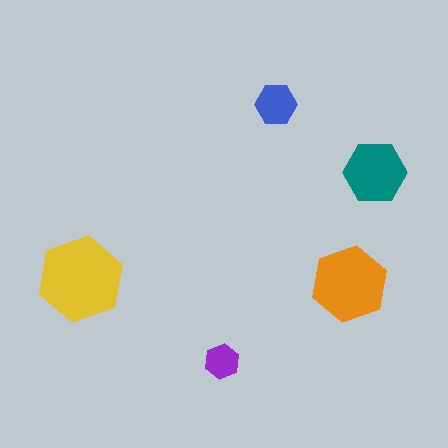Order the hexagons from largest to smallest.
the yellow one, the orange one, the teal one, the blue one, the purple one.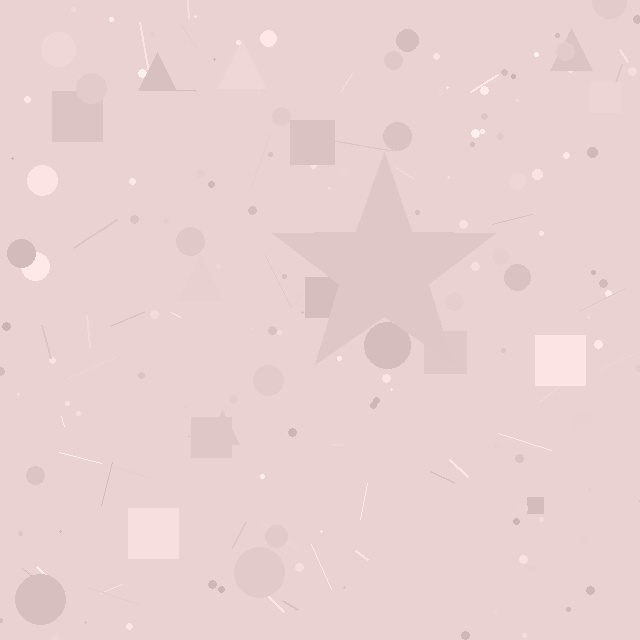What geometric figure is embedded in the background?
A star is embedded in the background.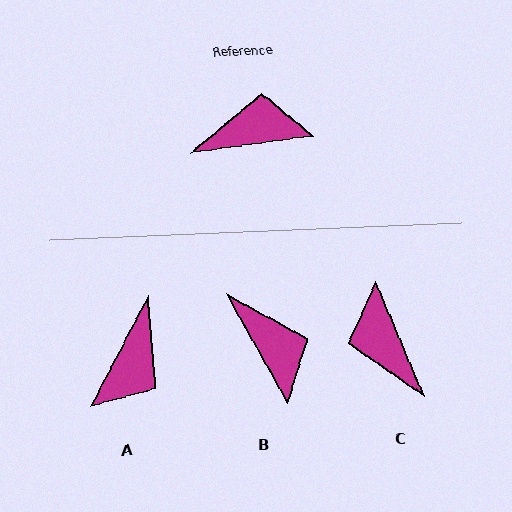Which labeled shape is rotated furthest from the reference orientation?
A, about 125 degrees away.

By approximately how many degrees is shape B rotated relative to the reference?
Approximately 69 degrees clockwise.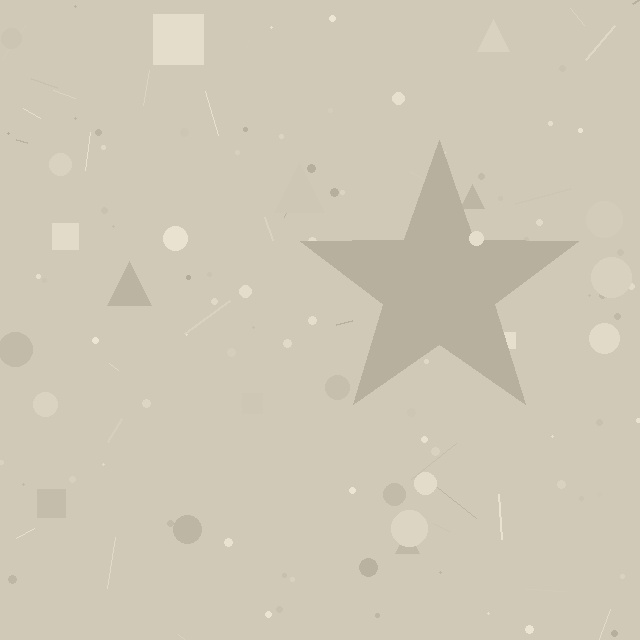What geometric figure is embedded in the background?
A star is embedded in the background.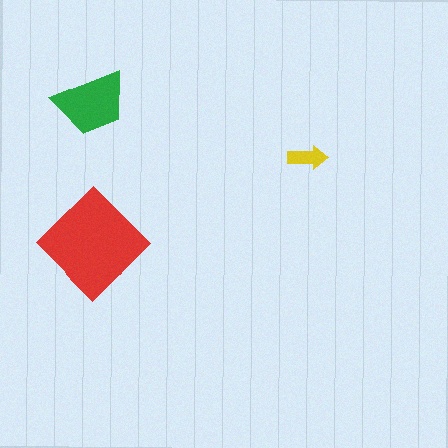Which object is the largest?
The red diamond.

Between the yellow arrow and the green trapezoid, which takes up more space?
The green trapezoid.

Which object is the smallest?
The yellow arrow.